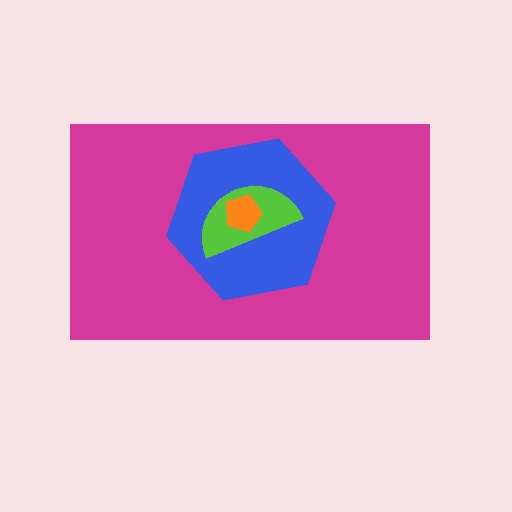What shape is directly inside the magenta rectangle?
The blue hexagon.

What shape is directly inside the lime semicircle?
The orange pentagon.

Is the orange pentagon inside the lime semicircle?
Yes.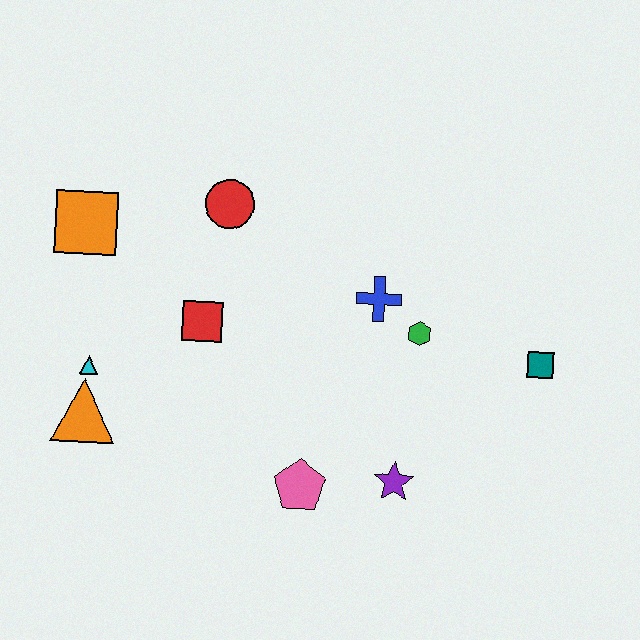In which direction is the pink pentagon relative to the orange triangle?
The pink pentagon is to the right of the orange triangle.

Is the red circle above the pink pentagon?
Yes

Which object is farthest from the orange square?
The teal square is farthest from the orange square.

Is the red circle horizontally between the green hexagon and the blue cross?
No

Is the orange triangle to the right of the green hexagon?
No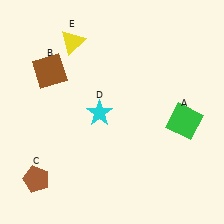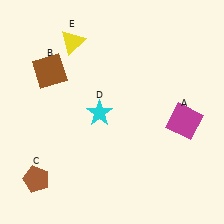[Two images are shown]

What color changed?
The square (A) changed from green in Image 1 to magenta in Image 2.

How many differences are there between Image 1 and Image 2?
There is 1 difference between the two images.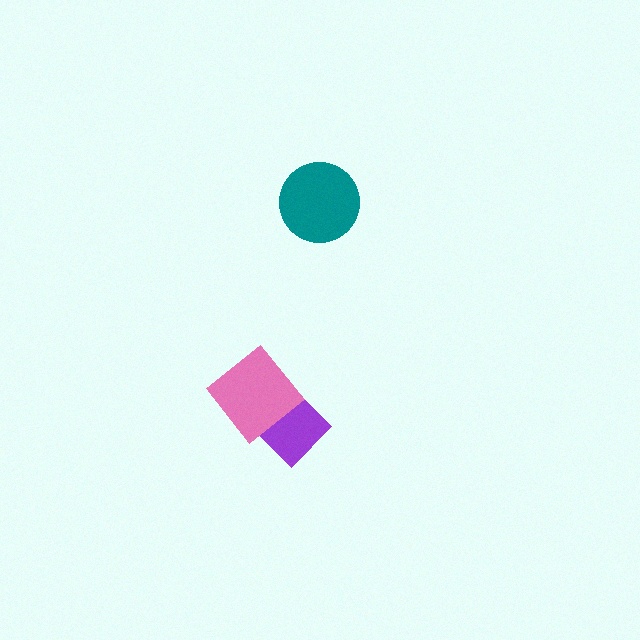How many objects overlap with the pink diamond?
1 object overlaps with the pink diamond.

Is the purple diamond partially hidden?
Yes, it is partially covered by another shape.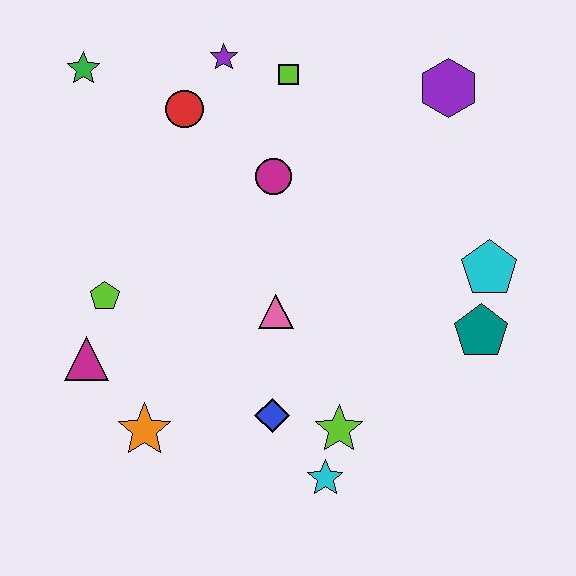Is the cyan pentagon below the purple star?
Yes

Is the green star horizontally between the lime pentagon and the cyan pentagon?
No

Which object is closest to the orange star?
The magenta triangle is closest to the orange star.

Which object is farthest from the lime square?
The cyan star is farthest from the lime square.